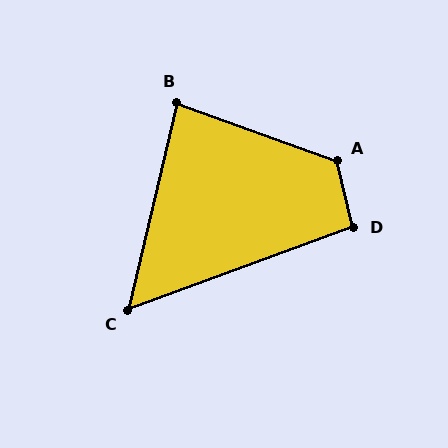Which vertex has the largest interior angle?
A, at approximately 124 degrees.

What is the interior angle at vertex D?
Approximately 96 degrees (obtuse).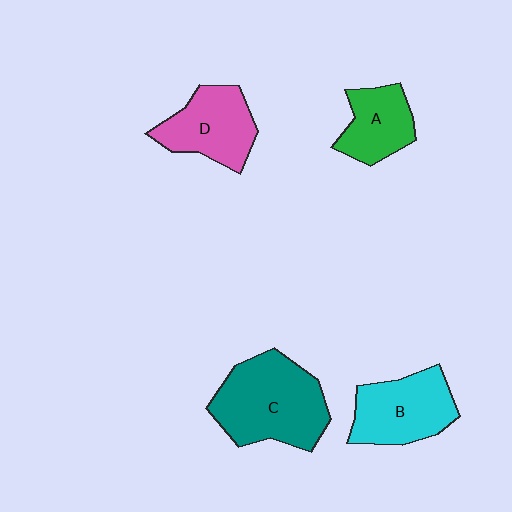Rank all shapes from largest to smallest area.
From largest to smallest: C (teal), B (cyan), D (pink), A (green).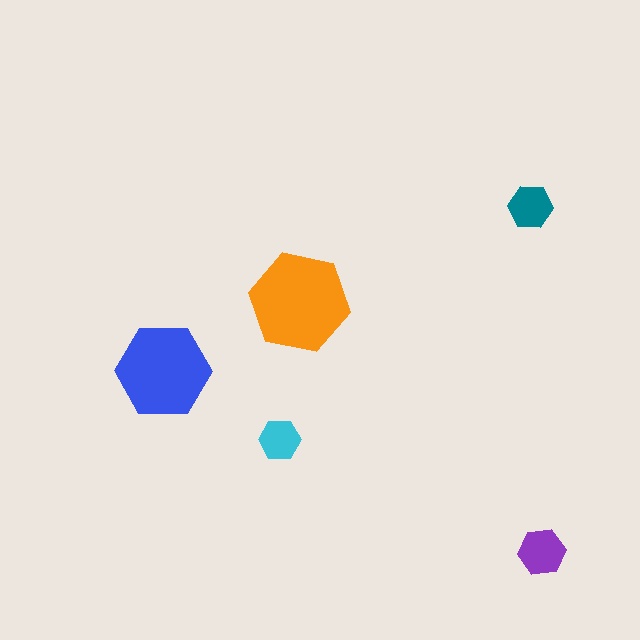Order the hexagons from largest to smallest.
the orange one, the blue one, the purple one, the teal one, the cyan one.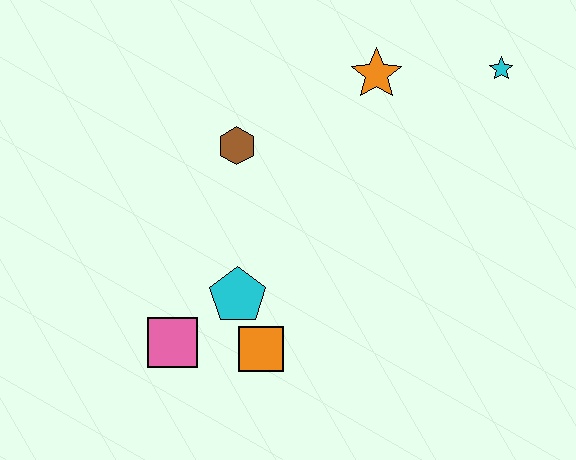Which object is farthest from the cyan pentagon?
The cyan star is farthest from the cyan pentagon.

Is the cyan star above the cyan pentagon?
Yes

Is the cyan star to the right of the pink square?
Yes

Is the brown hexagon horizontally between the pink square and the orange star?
Yes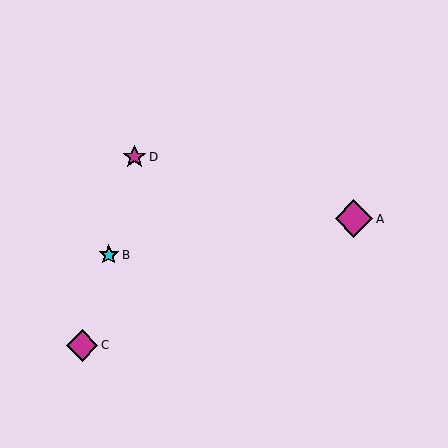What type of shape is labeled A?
Shape A is a magenta diamond.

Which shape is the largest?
The magenta diamond (labeled A) is the largest.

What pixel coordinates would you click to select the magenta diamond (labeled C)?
Click at (82, 345) to select the magenta diamond C.